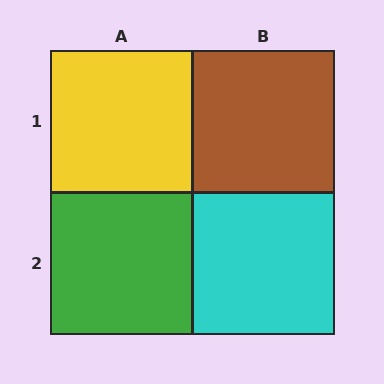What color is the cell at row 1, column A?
Yellow.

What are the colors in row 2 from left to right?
Green, cyan.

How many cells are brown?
1 cell is brown.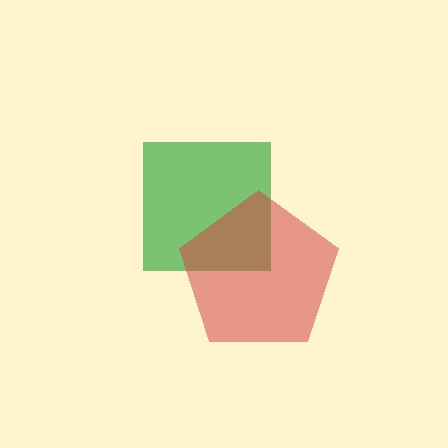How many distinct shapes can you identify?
There are 2 distinct shapes: a green square, a red pentagon.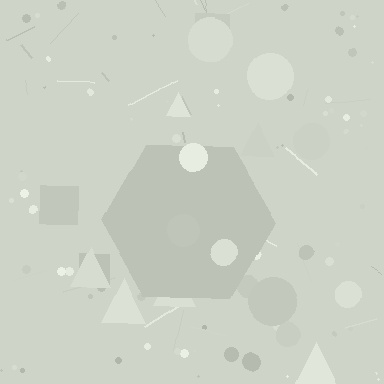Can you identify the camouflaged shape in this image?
The camouflaged shape is a hexagon.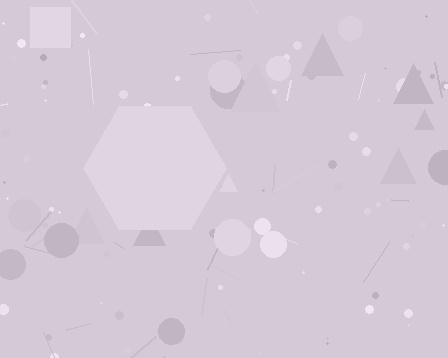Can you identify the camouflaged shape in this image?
The camouflaged shape is a hexagon.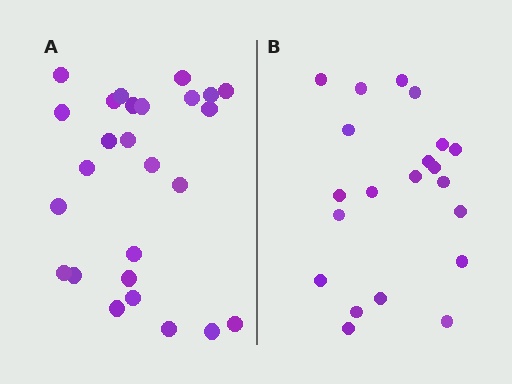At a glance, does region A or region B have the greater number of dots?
Region A (the left region) has more dots.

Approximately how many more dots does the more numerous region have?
Region A has about 5 more dots than region B.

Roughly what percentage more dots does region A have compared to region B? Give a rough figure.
About 25% more.